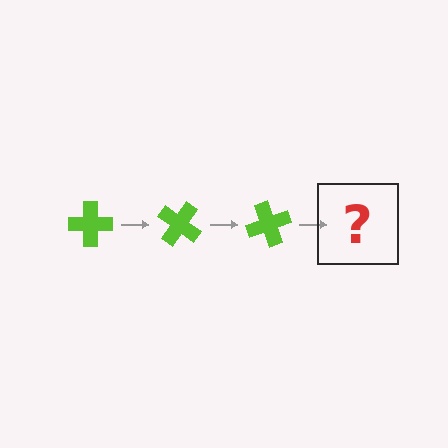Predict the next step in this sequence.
The next step is a lime cross rotated 105 degrees.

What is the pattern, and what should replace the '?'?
The pattern is that the cross rotates 35 degrees each step. The '?' should be a lime cross rotated 105 degrees.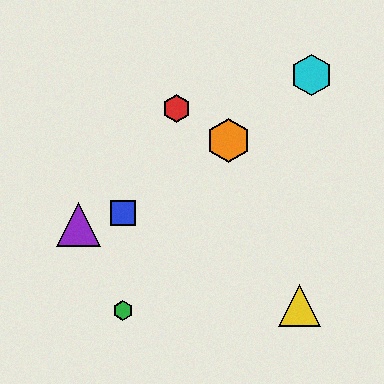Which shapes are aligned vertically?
The blue square, the green hexagon are aligned vertically.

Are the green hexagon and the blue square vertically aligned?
Yes, both are at x≈123.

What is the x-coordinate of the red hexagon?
The red hexagon is at x≈177.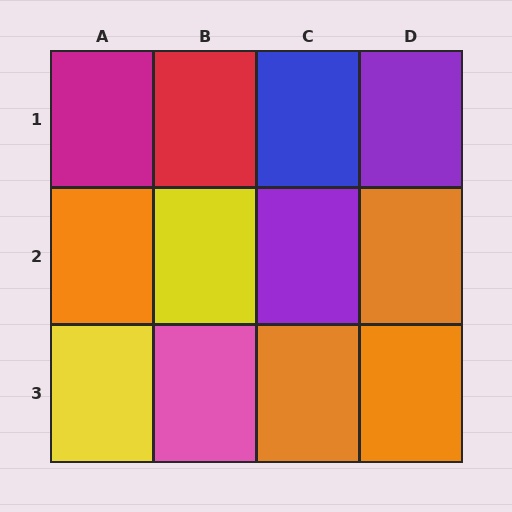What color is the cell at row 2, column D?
Orange.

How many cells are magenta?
1 cell is magenta.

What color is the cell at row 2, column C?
Purple.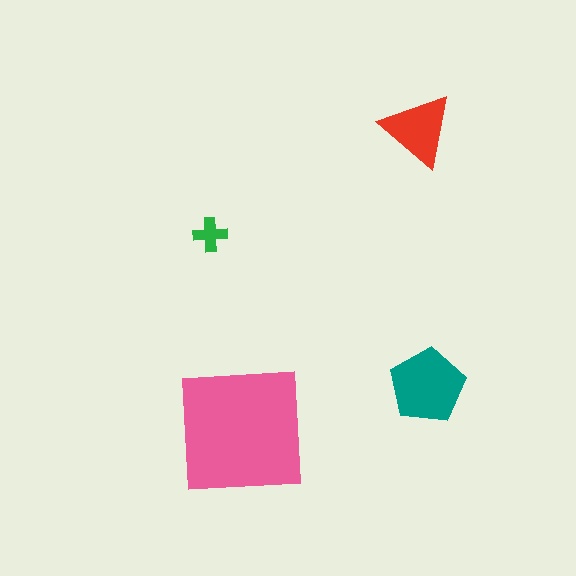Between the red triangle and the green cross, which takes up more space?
The red triangle.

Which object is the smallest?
The green cross.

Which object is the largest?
The pink square.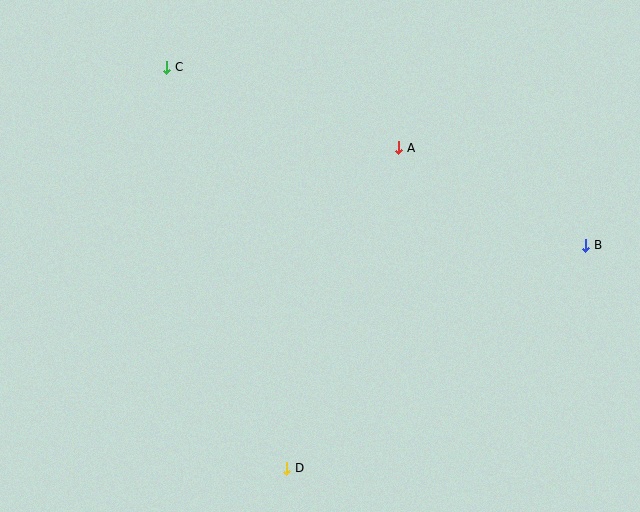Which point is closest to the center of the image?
Point A at (399, 148) is closest to the center.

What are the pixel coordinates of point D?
Point D is at (287, 468).